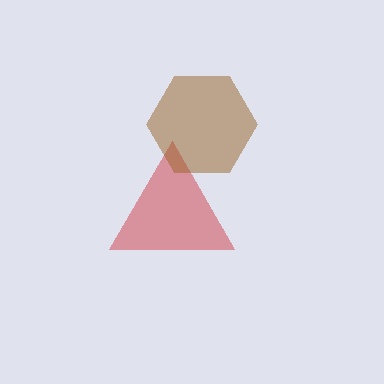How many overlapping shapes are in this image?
There are 2 overlapping shapes in the image.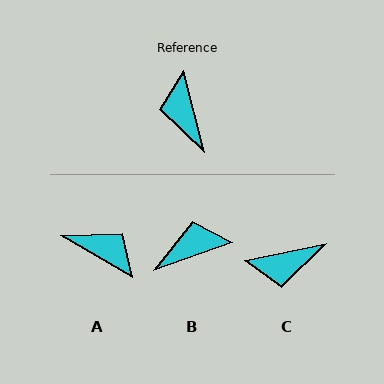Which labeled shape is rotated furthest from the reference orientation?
A, about 134 degrees away.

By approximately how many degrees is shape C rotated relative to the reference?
Approximately 87 degrees counter-clockwise.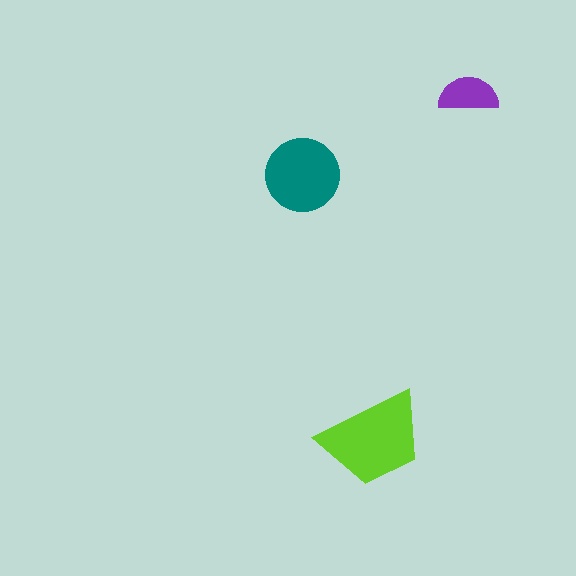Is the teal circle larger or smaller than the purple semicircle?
Larger.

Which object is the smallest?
The purple semicircle.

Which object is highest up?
The purple semicircle is topmost.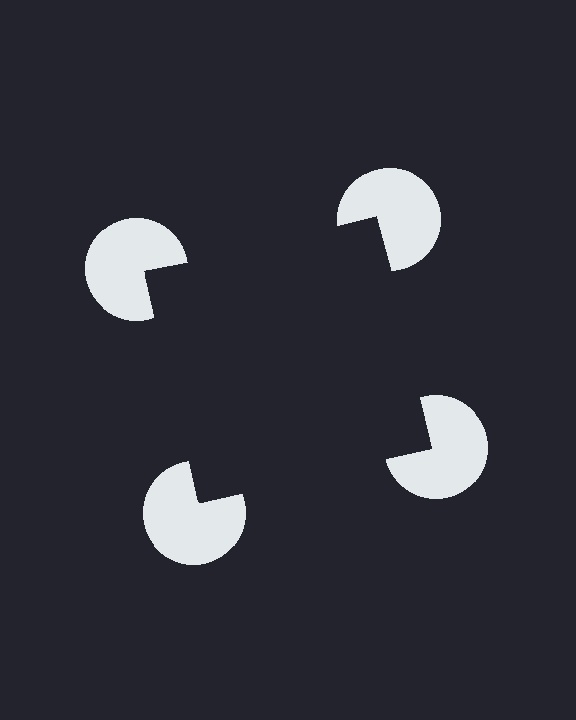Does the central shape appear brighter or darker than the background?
It typically appears slightly darker than the background, even though no actual brightness change is drawn.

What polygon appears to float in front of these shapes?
An illusory square — its edges are inferred from the aligned wedge cuts in the pac-man discs, not physically drawn.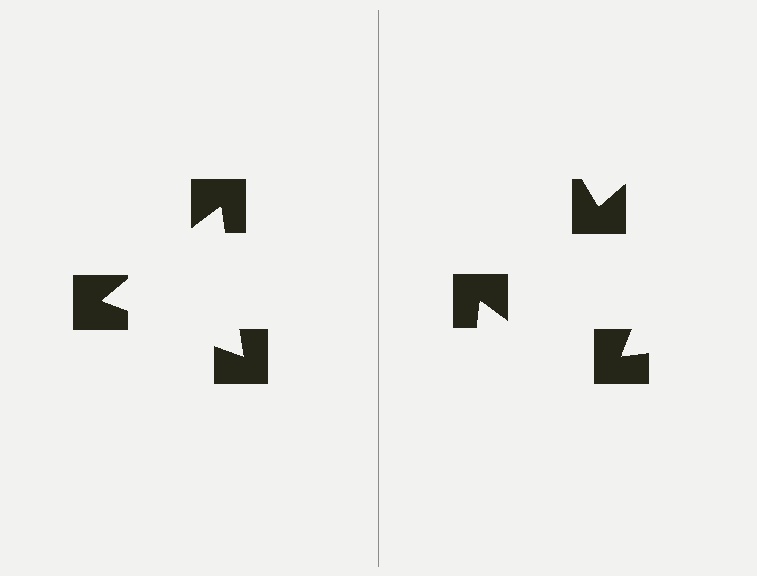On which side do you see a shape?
An illusory triangle appears on the left side. On the right side the wedge cuts are rotated, so no coherent shape forms.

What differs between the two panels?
The notched squares are positioned identically on both sides; only the wedge orientations differ. On the left they align to a triangle; on the right they are misaligned.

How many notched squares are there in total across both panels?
6 — 3 on each side.